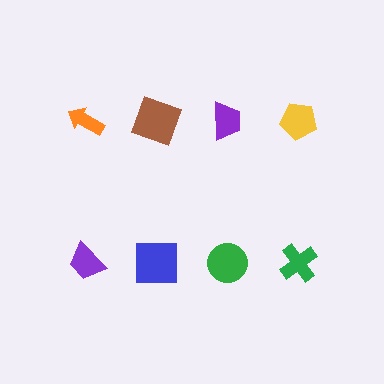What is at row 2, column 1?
A purple trapezoid.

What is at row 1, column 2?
A brown square.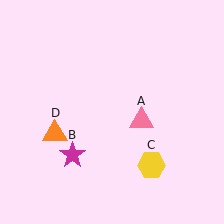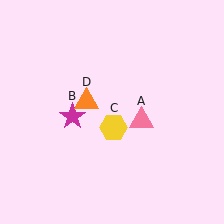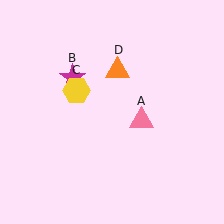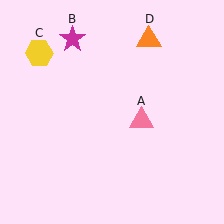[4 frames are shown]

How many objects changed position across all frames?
3 objects changed position: magenta star (object B), yellow hexagon (object C), orange triangle (object D).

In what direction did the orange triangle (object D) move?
The orange triangle (object D) moved up and to the right.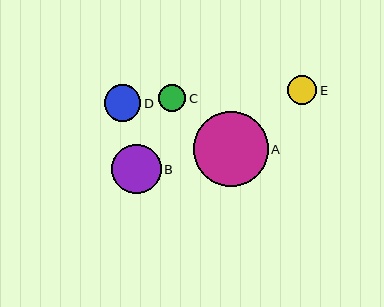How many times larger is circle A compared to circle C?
Circle A is approximately 2.8 times the size of circle C.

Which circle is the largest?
Circle A is the largest with a size of approximately 75 pixels.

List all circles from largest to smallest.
From largest to smallest: A, B, D, E, C.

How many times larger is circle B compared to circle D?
Circle B is approximately 1.4 times the size of circle D.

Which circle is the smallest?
Circle C is the smallest with a size of approximately 27 pixels.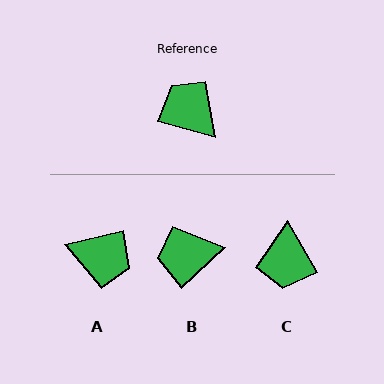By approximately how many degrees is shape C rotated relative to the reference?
Approximately 136 degrees counter-clockwise.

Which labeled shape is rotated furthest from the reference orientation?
A, about 151 degrees away.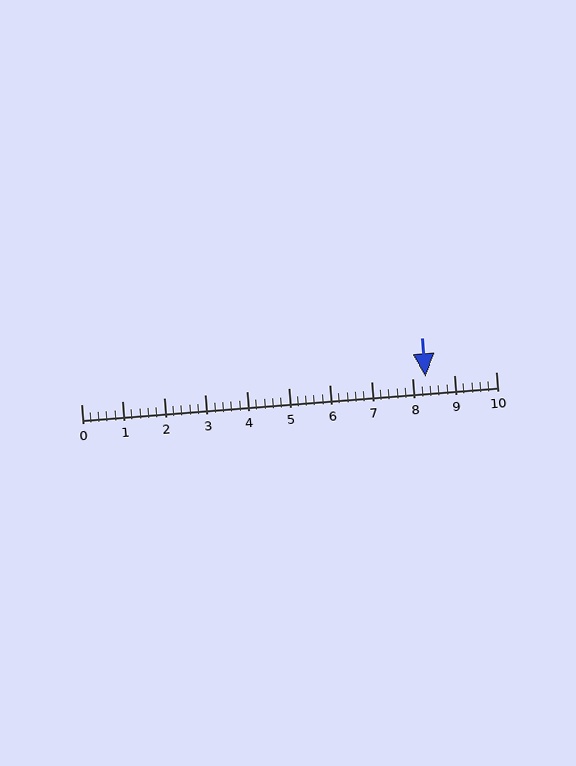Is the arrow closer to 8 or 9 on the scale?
The arrow is closer to 8.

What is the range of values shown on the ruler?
The ruler shows values from 0 to 10.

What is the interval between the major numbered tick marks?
The major tick marks are spaced 1 units apart.